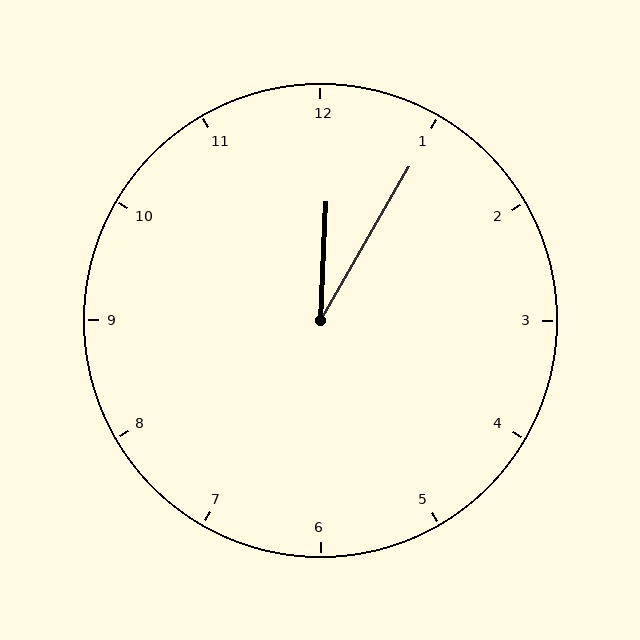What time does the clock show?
12:05.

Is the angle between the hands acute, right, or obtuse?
It is acute.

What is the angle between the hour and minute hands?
Approximately 28 degrees.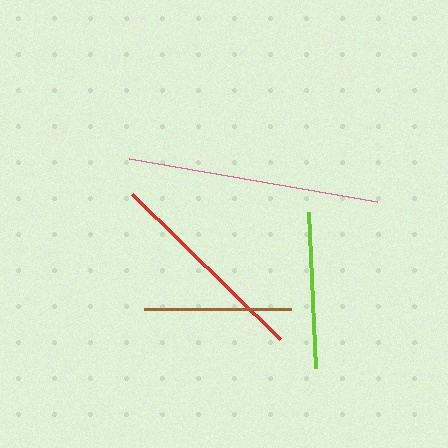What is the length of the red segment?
The red segment is approximately 207 pixels long.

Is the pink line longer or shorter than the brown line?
The pink line is longer than the brown line.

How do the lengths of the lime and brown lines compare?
The lime and brown lines are approximately the same length.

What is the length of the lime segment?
The lime segment is approximately 157 pixels long.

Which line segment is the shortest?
The brown line is the shortest at approximately 147 pixels.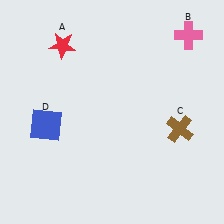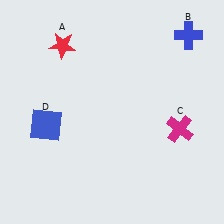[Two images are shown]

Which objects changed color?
B changed from pink to blue. C changed from brown to magenta.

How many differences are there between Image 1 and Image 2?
There are 2 differences between the two images.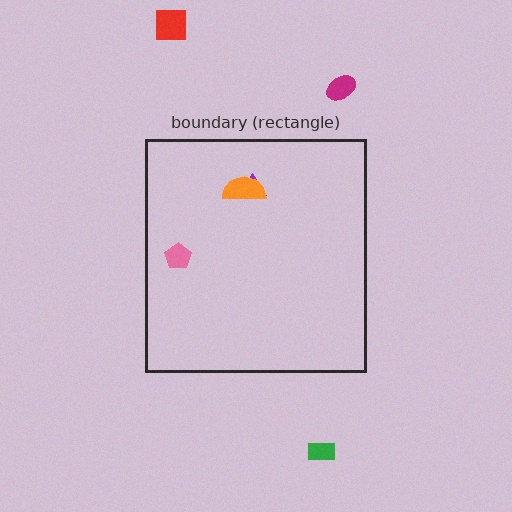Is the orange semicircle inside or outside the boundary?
Inside.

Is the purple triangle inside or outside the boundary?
Inside.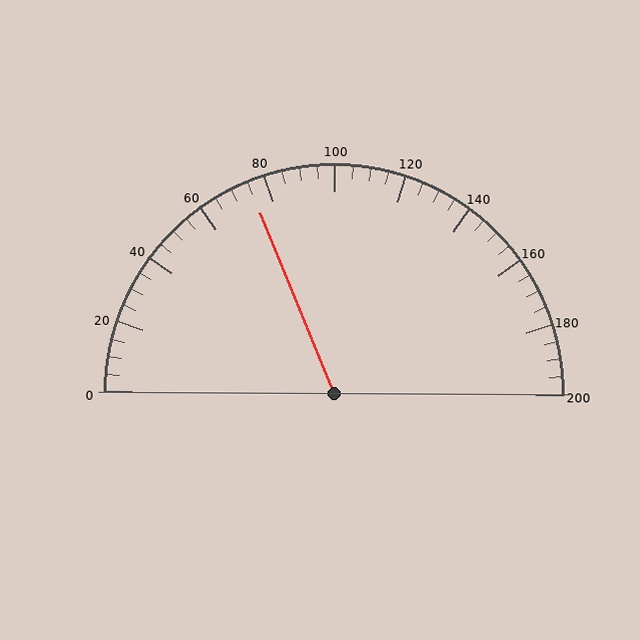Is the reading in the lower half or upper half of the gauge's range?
The reading is in the lower half of the range (0 to 200).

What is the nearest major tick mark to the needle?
The nearest major tick mark is 80.